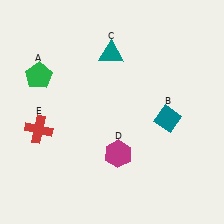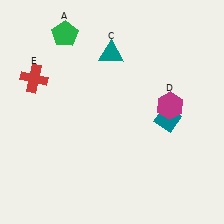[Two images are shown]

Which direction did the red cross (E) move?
The red cross (E) moved up.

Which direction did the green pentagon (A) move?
The green pentagon (A) moved up.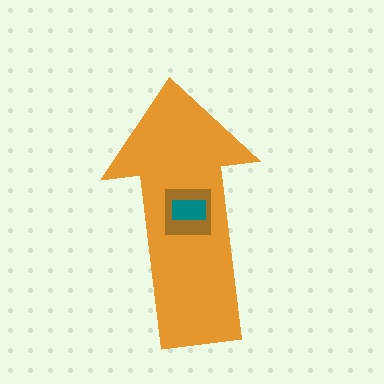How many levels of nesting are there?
3.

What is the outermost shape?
The orange arrow.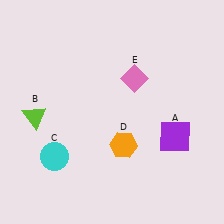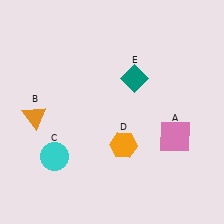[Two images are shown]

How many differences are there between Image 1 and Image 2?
There are 3 differences between the two images.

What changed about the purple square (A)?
In Image 1, A is purple. In Image 2, it changed to pink.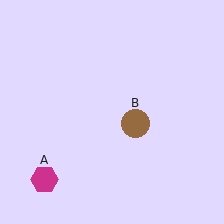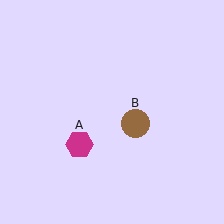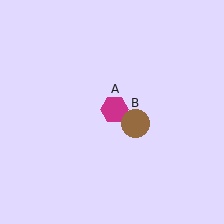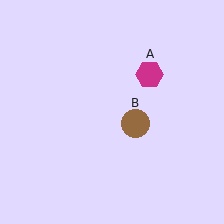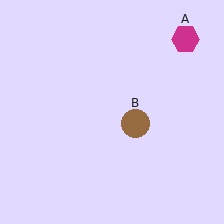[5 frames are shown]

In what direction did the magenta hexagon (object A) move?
The magenta hexagon (object A) moved up and to the right.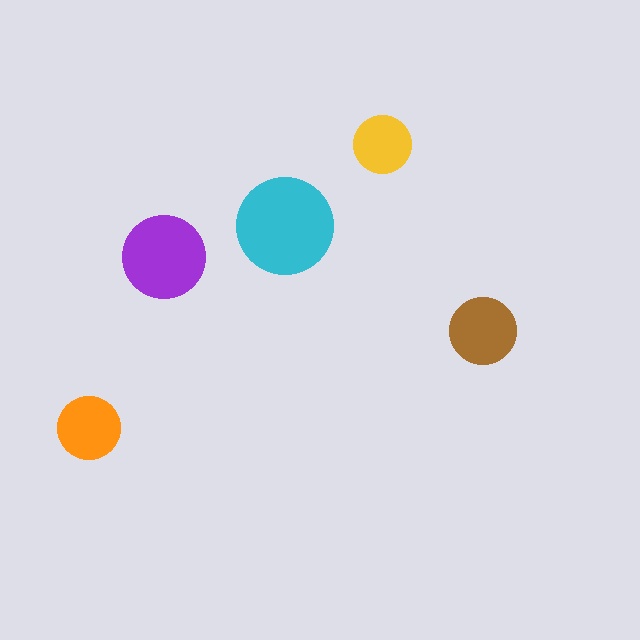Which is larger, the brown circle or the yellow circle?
The brown one.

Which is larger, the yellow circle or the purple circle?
The purple one.